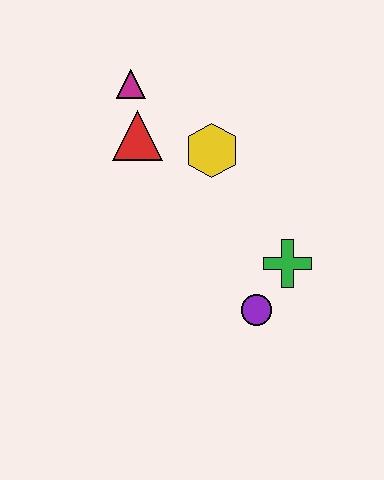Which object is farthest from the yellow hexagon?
The purple circle is farthest from the yellow hexagon.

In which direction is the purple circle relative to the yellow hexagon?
The purple circle is below the yellow hexagon.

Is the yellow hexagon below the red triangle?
Yes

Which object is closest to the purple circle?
The green cross is closest to the purple circle.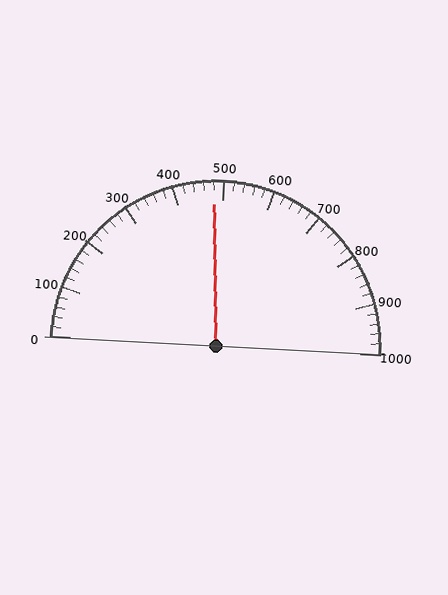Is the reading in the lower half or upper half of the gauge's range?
The reading is in the lower half of the range (0 to 1000).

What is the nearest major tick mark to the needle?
The nearest major tick mark is 500.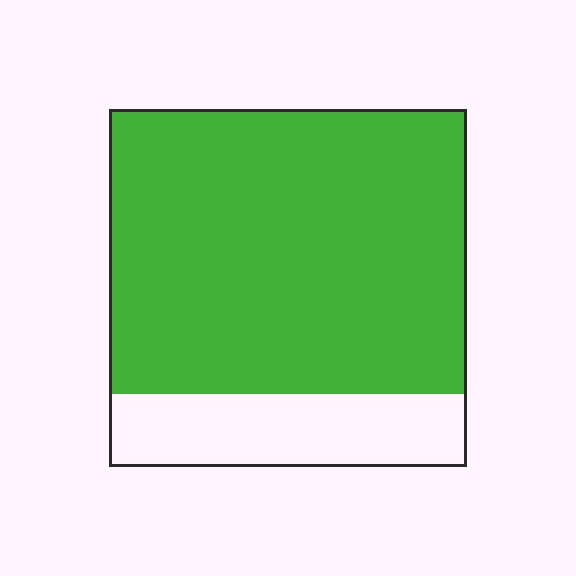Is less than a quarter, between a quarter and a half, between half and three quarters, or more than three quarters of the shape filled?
More than three quarters.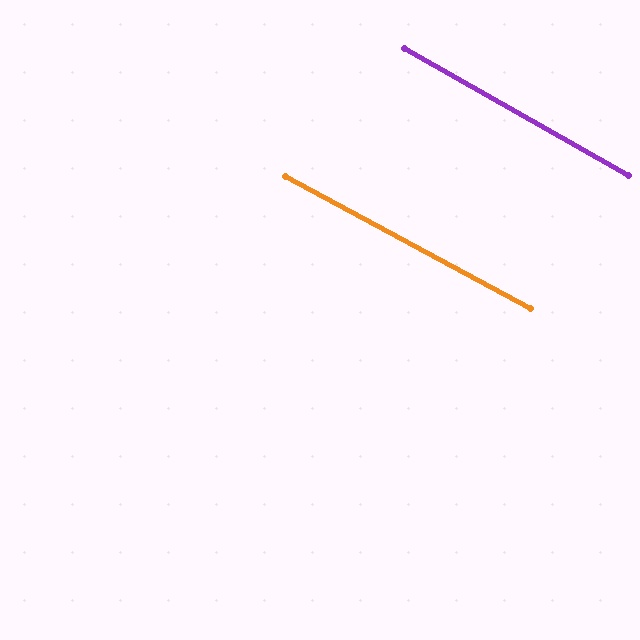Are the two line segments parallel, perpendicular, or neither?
Parallel — their directions differ by only 1.3°.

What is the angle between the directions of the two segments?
Approximately 1 degree.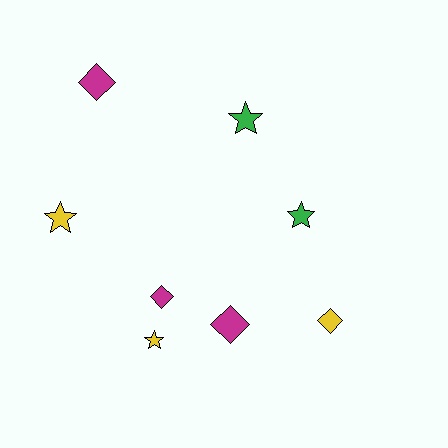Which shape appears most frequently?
Star, with 4 objects.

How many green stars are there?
There are 2 green stars.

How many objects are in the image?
There are 8 objects.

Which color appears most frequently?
Yellow, with 3 objects.